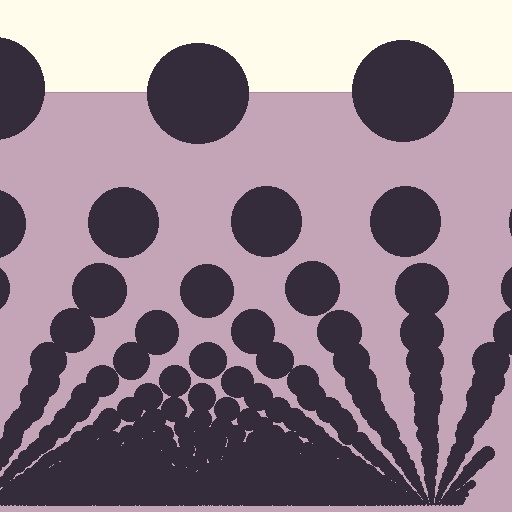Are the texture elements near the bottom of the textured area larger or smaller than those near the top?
Smaller. The gradient is inverted — elements near the bottom are smaller and denser.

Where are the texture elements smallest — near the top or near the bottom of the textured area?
Near the bottom.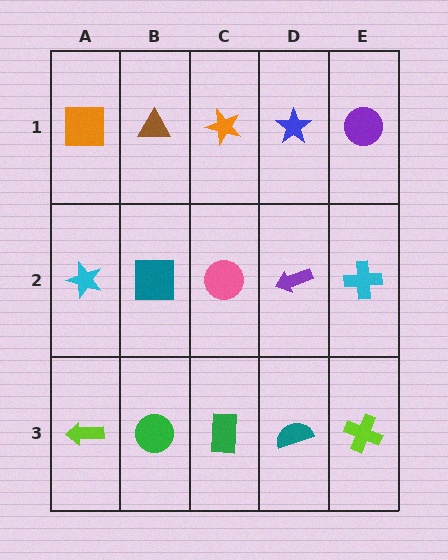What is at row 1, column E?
A purple circle.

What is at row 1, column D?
A blue star.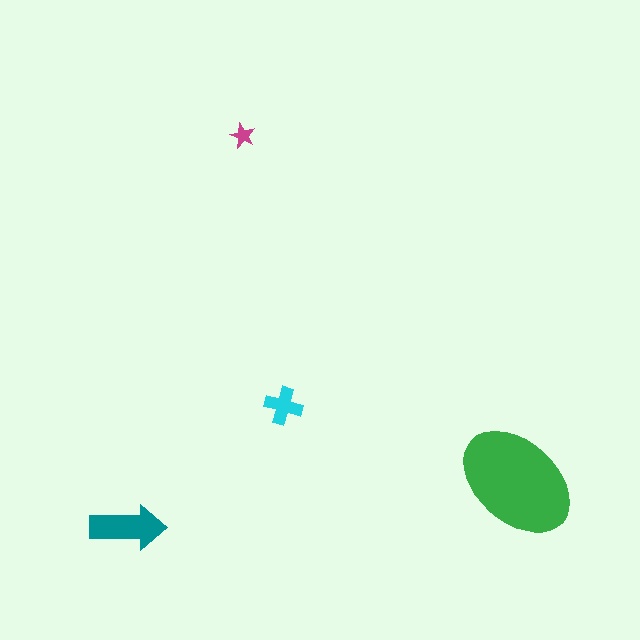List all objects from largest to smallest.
The green ellipse, the teal arrow, the cyan cross, the magenta star.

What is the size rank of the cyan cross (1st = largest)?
3rd.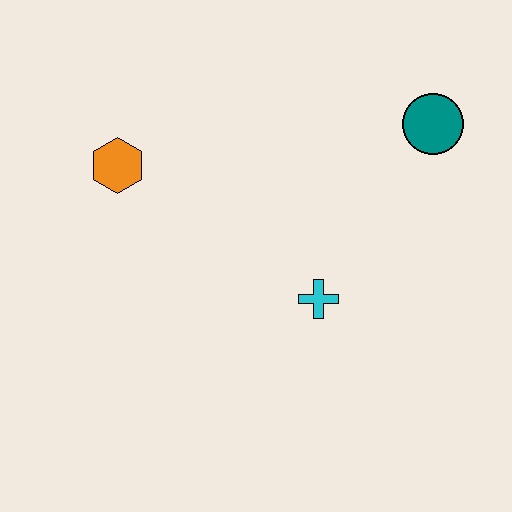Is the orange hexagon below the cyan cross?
No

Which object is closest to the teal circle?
The cyan cross is closest to the teal circle.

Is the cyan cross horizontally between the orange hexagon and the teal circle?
Yes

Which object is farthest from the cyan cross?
The orange hexagon is farthest from the cyan cross.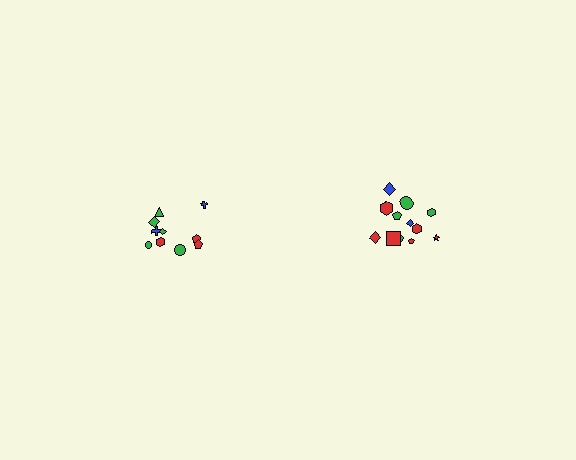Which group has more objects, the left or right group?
The right group.